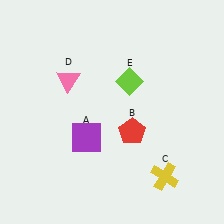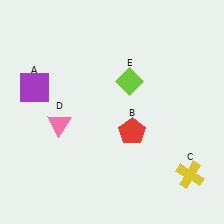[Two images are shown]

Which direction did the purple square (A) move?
The purple square (A) moved left.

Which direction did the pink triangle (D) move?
The pink triangle (D) moved down.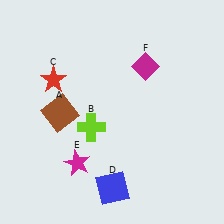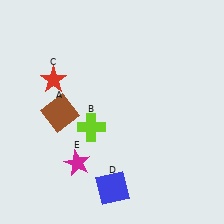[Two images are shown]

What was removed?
The magenta diamond (F) was removed in Image 2.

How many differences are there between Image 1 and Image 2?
There is 1 difference between the two images.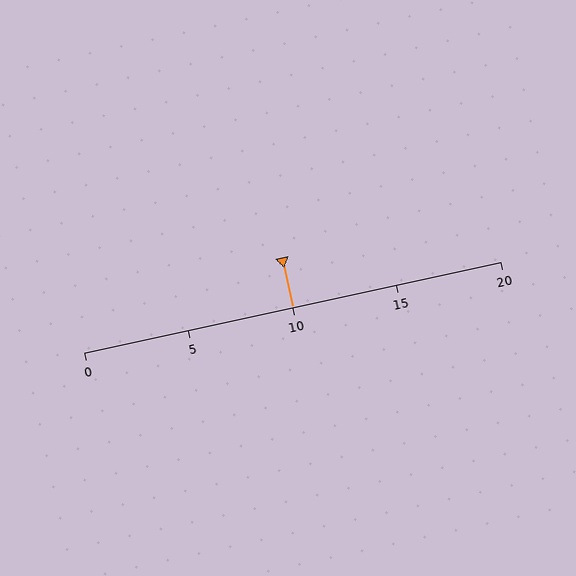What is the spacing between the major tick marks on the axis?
The major ticks are spaced 5 apart.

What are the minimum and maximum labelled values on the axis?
The axis runs from 0 to 20.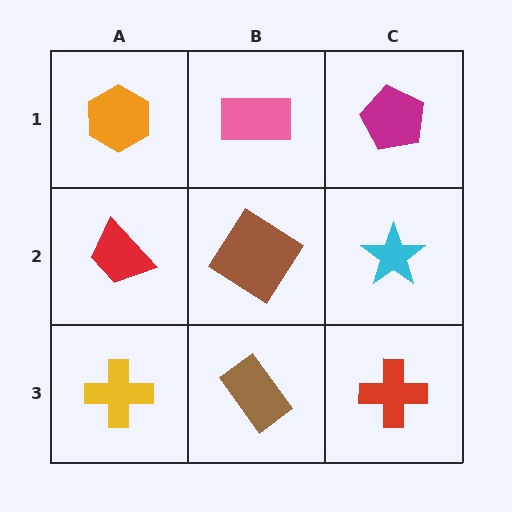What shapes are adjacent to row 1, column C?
A cyan star (row 2, column C), a pink rectangle (row 1, column B).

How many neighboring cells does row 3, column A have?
2.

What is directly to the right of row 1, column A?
A pink rectangle.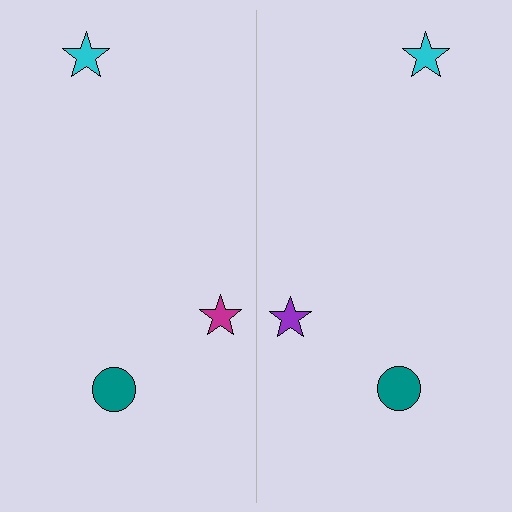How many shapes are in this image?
There are 6 shapes in this image.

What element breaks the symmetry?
The purple star on the right side breaks the symmetry — its mirror counterpart is magenta.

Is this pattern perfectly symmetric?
No, the pattern is not perfectly symmetric. The purple star on the right side breaks the symmetry — its mirror counterpart is magenta.